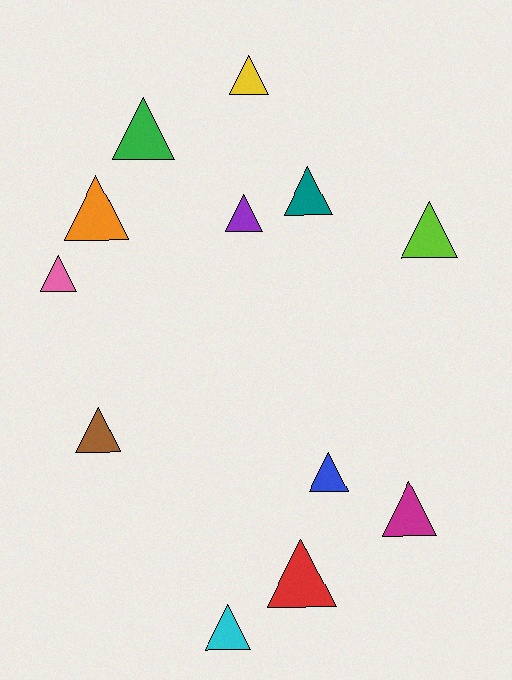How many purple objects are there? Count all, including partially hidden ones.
There is 1 purple object.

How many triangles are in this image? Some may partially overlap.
There are 12 triangles.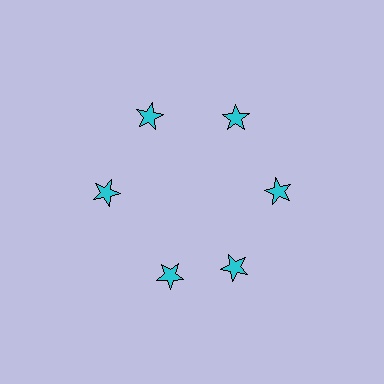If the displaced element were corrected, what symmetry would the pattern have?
It would have 6-fold rotational symmetry — the pattern would map onto itself every 60 degrees.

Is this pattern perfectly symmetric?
No. The 6 cyan stars are arranged in a ring, but one element near the 7 o'clock position is rotated out of alignment along the ring, breaking the 6-fold rotational symmetry.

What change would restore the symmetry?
The symmetry would be restored by rotating it back into even spacing with its neighbors so that all 6 stars sit at equal angles and equal distance from the center.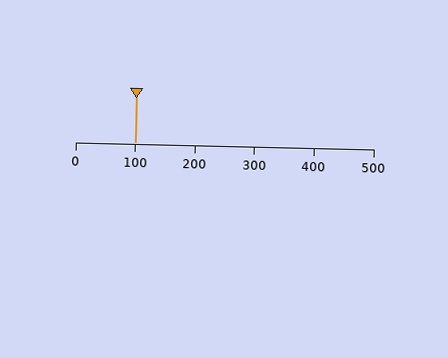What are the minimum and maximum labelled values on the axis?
The axis runs from 0 to 500.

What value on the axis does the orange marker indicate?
The marker indicates approximately 100.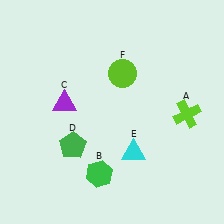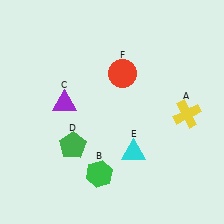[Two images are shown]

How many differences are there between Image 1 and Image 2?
There are 2 differences between the two images.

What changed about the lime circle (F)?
In Image 1, F is lime. In Image 2, it changed to red.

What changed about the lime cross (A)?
In Image 1, A is lime. In Image 2, it changed to yellow.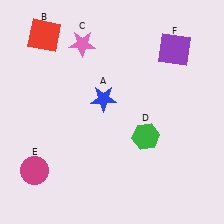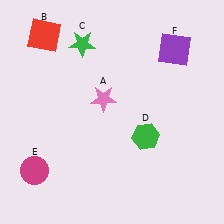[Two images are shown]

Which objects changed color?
A changed from blue to pink. C changed from pink to green.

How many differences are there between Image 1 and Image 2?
There are 2 differences between the two images.